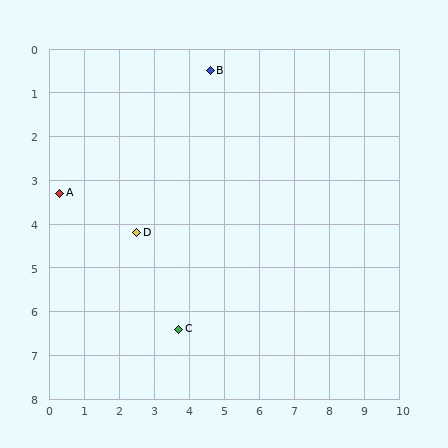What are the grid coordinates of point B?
Point B is at approximately (4.6, 0.5).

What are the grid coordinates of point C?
Point C is at approximately (3.7, 6.4).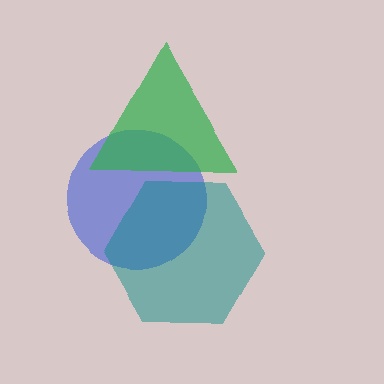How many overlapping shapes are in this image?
There are 3 overlapping shapes in the image.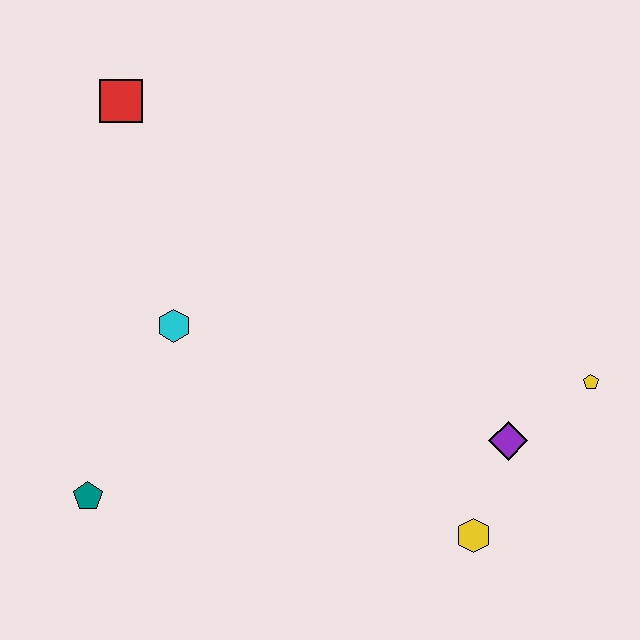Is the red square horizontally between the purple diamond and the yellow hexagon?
No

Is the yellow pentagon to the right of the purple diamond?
Yes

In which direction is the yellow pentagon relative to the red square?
The yellow pentagon is to the right of the red square.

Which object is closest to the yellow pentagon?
The purple diamond is closest to the yellow pentagon.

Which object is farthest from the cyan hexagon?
The yellow pentagon is farthest from the cyan hexagon.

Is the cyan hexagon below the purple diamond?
No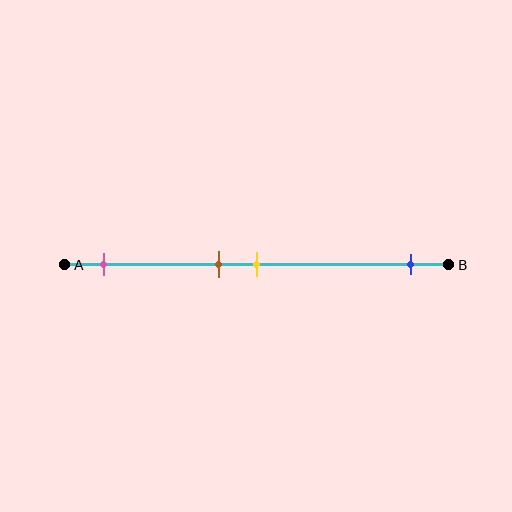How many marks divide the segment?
There are 4 marks dividing the segment.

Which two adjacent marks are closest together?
The brown and yellow marks are the closest adjacent pair.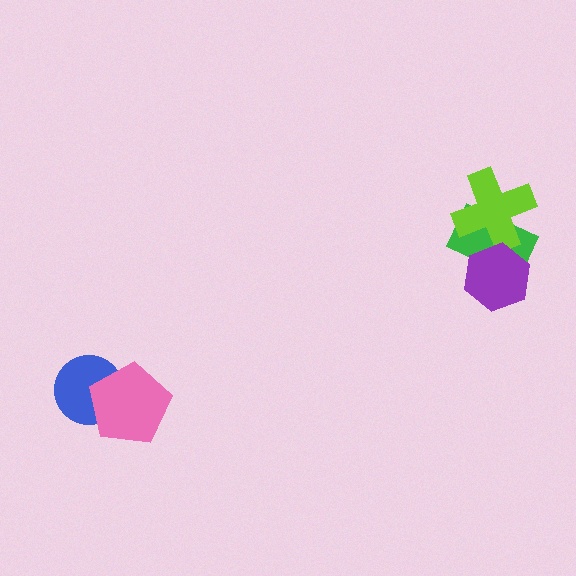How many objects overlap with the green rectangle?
2 objects overlap with the green rectangle.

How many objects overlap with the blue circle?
1 object overlaps with the blue circle.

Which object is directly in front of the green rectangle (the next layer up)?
The lime cross is directly in front of the green rectangle.